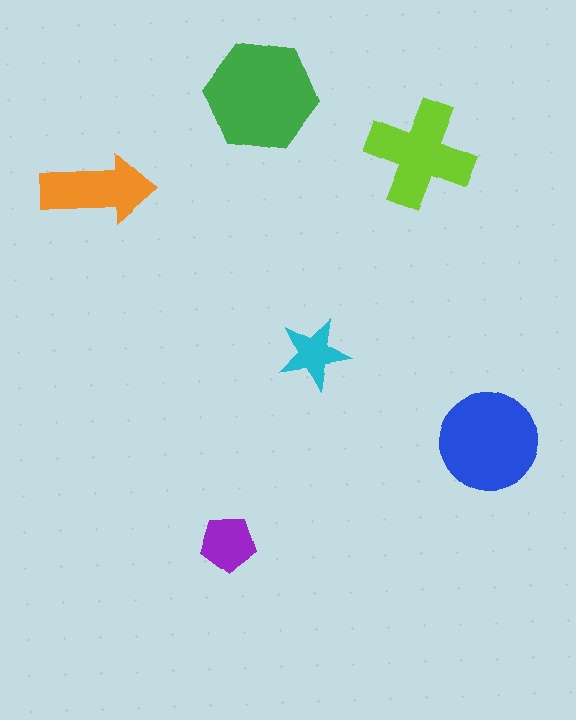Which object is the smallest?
The cyan star.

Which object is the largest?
The green hexagon.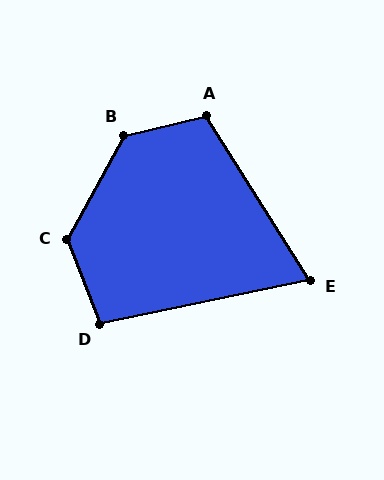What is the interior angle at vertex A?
Approximately 109 degrees (obtuse).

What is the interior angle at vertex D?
Approximately 99 degrees (obtuse).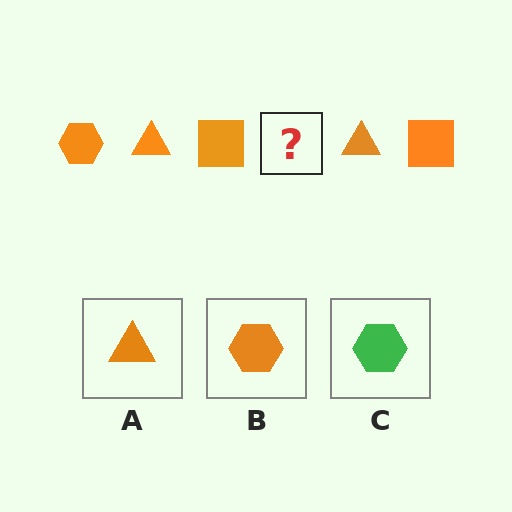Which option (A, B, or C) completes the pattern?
B.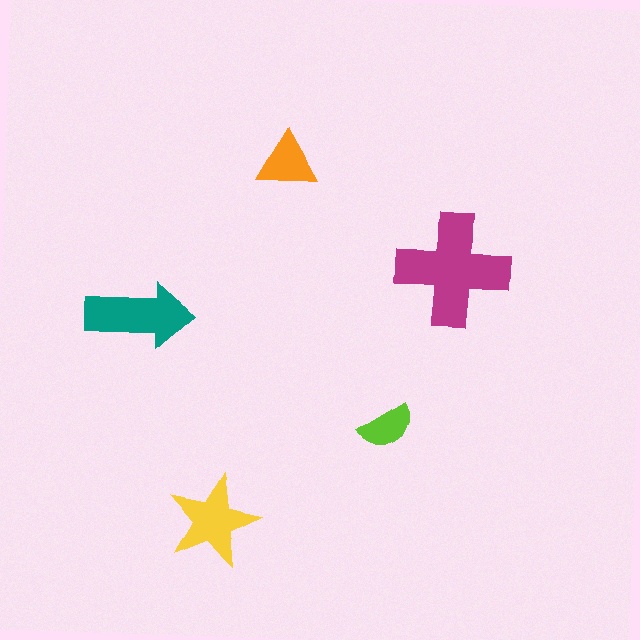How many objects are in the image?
There are 5 objects in the image.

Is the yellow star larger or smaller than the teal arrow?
Smaller.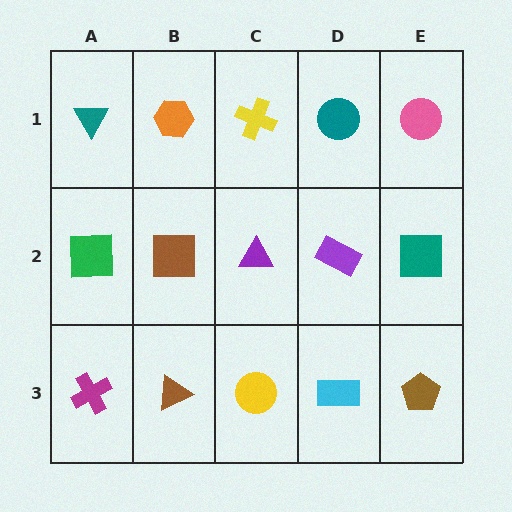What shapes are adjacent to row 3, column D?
A purple rectangle (row 2, column D), a yellow circle (row 3, column C), a brown pentagon (row 3, column E).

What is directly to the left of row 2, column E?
A purple rectangle.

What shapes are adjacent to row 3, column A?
A green square (row 2, column A), a brown triangle (row 3, column B).